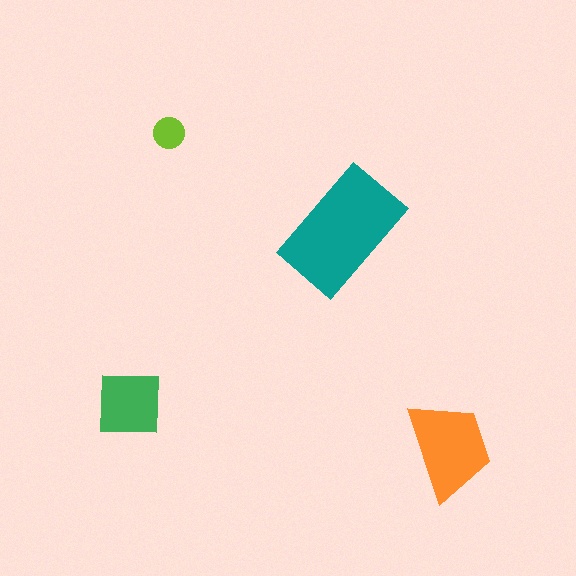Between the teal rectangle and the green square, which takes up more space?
The teal rectangle.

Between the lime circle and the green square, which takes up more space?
The green square.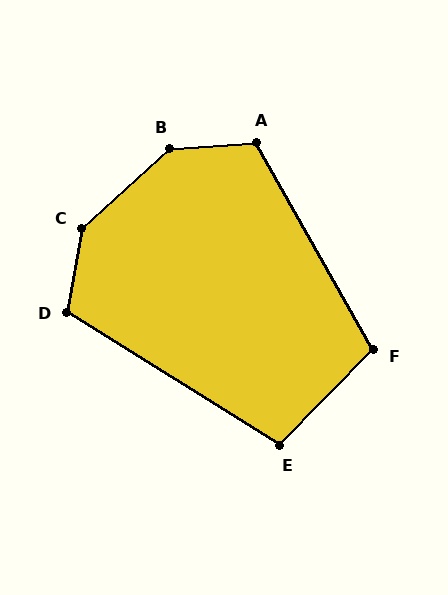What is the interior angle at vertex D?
Approximately 112 degrees (obtuse).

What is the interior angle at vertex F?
Approximately 106 degrees (obtuse).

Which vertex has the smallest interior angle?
E, at approximately 102 degrees.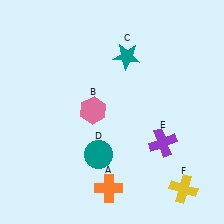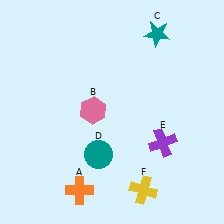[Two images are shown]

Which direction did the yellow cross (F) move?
The yellow cross (F) moved left.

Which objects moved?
The objects that moved are: the orange cross (A), the teal star (C), the yellow cross (F).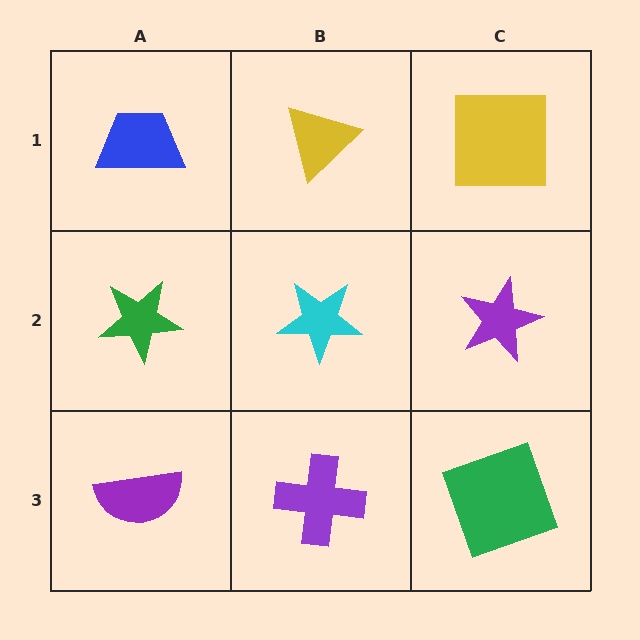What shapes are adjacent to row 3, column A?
A green star (row 2, column A), a purple cross (row 3, column B).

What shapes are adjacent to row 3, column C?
A purple star (row 2, column C), a purple cross (row 3, column B).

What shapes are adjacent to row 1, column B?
A cyan star (row 2, column B), a blue trapezoid (row 1, column A), a yellow square (row 1, column C).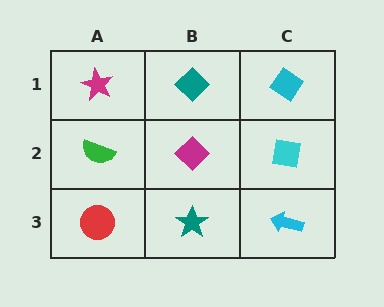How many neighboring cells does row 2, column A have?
3.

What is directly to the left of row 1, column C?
A teal diamond.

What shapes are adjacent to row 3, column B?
A magenta diamond (row 2, column B), a red circle (row 3, column A), a cyan arrow (row 3, column C).